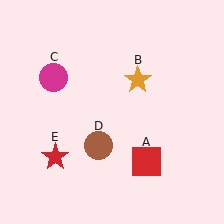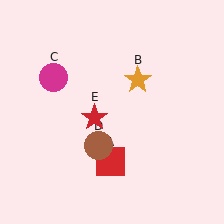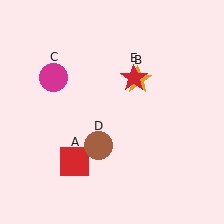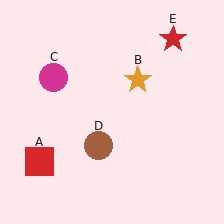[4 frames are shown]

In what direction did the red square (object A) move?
The red square (object A) moved left.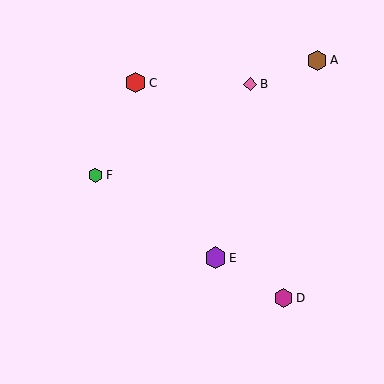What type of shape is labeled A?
Shape A is a brown hexagon.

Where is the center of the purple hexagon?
The center of the purple hexagon is at (216, 258).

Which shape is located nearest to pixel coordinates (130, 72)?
The red hexagon (labeled C) at (136, 83) is nearest to that location.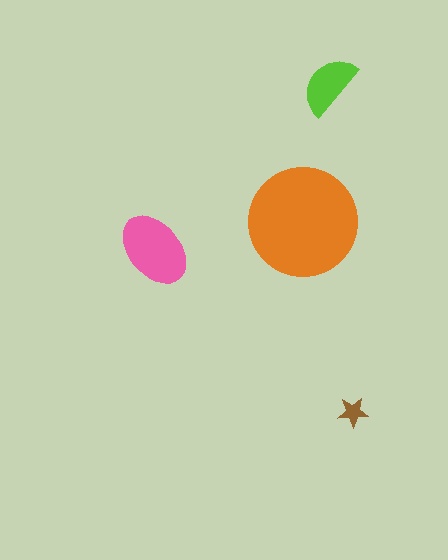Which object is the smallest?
The brown star.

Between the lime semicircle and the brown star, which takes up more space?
The lime semicircle.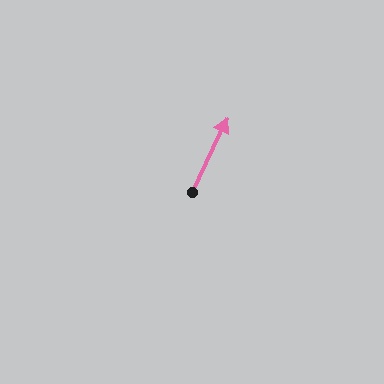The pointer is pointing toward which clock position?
Roughly 1 o'clock.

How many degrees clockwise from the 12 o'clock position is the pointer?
Approximately 26 degrees.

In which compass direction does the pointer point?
Northeast.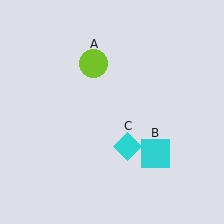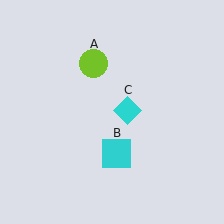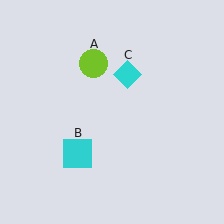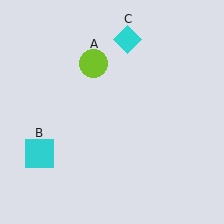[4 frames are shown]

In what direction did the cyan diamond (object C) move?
The cyan diamond (object C) moved up.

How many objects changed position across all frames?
2 objects changed position: cyan square (object B), cyan diamond (object C).